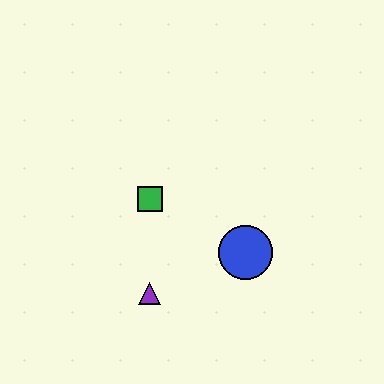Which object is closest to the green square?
The purple triangle is closest to the green square.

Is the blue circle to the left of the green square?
No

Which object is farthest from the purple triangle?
The blue circle is farthest from the purple triangle.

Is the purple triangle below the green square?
Yes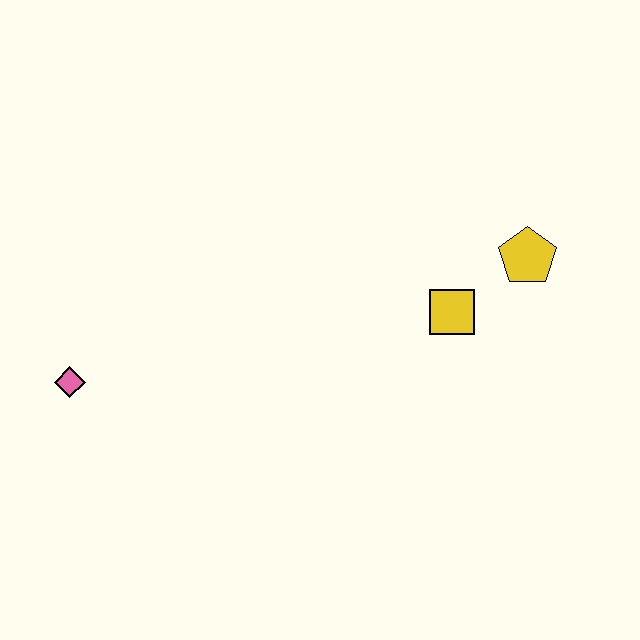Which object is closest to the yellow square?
The yellow pentagon is closest to the yellow square.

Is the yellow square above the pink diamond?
Yes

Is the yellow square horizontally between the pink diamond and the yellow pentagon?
Yes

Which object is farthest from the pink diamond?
The yellow pentagon is farthest from the pink diamond.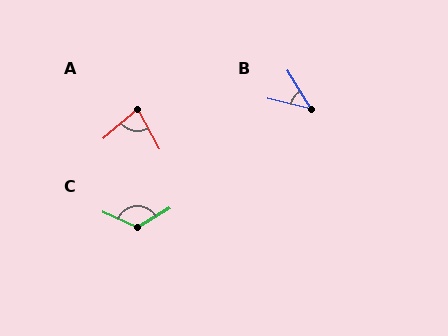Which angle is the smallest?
B, at approximately 45 degrees.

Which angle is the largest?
C, at approximately 125 degrees.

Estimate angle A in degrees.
Approximately 77 degrees.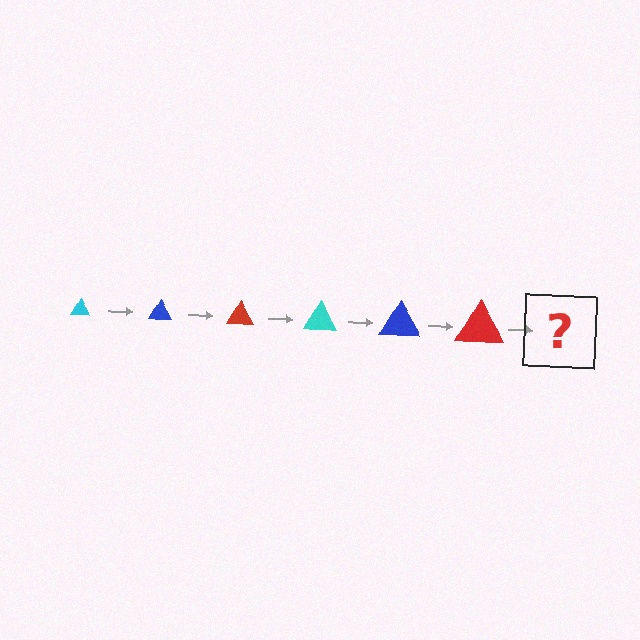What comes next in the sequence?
The next element should be a cyan triangle, larger than the previous one.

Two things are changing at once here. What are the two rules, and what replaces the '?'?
The two rules are that the triangle grows larger each step and the color cycles through cyan, blue, and red. The '?' should be a cyan triangle, larger than the previous one.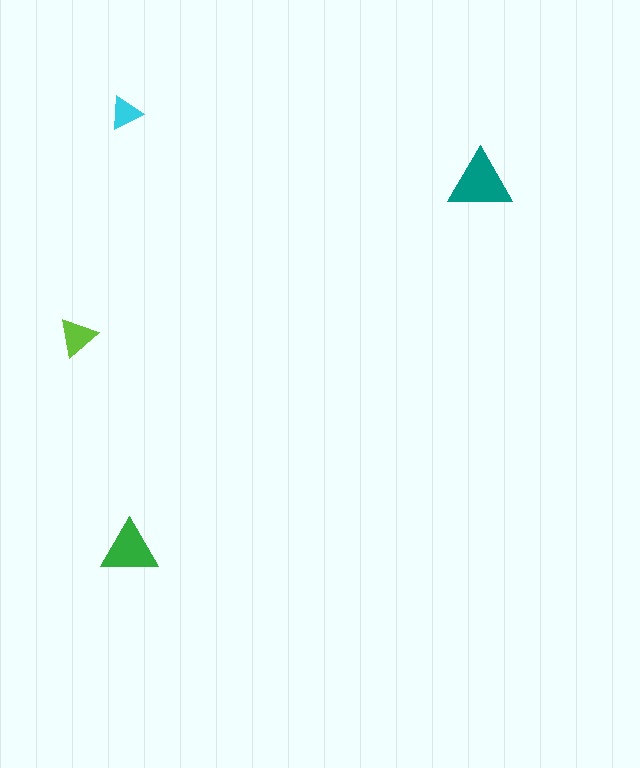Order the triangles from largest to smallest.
the teal one, the green one, the lime one, the cyan one.